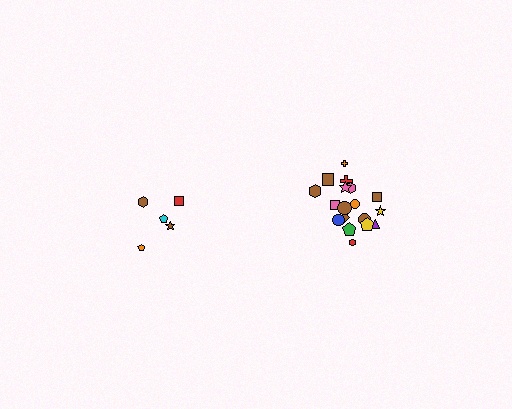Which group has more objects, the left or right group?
The right group.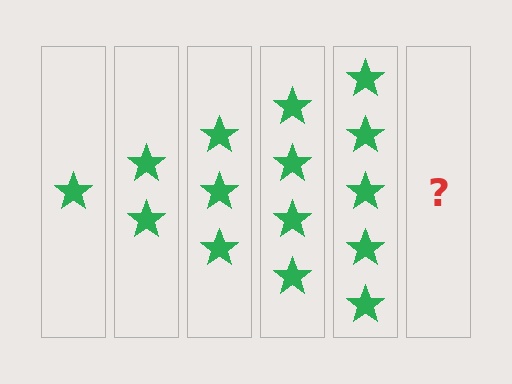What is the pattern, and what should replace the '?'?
The pattern is that each step adds one more star. The '?' should be 6 stars.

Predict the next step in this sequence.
The next step is 6 stars.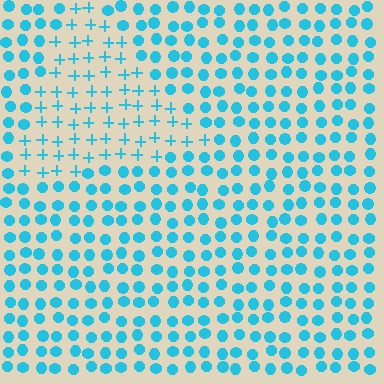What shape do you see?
I see a triangle.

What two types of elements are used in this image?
The image uses plus signs inside the triangle region and circles outside it.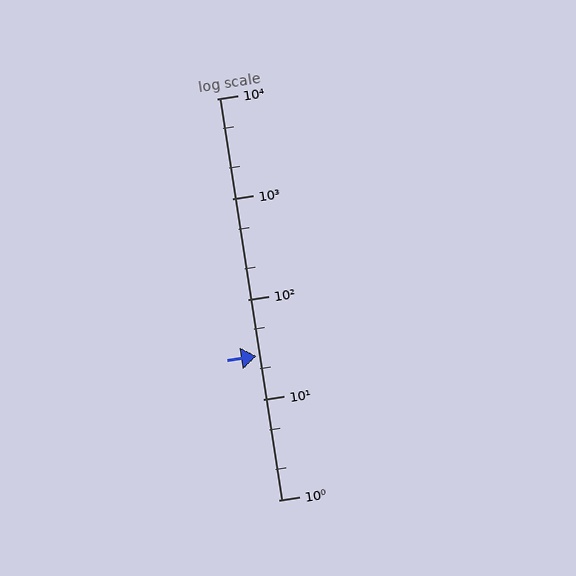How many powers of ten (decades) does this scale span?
The scale spans 4 decades, from 1 to 10000.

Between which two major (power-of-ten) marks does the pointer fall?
The pointer is between 10 and 100.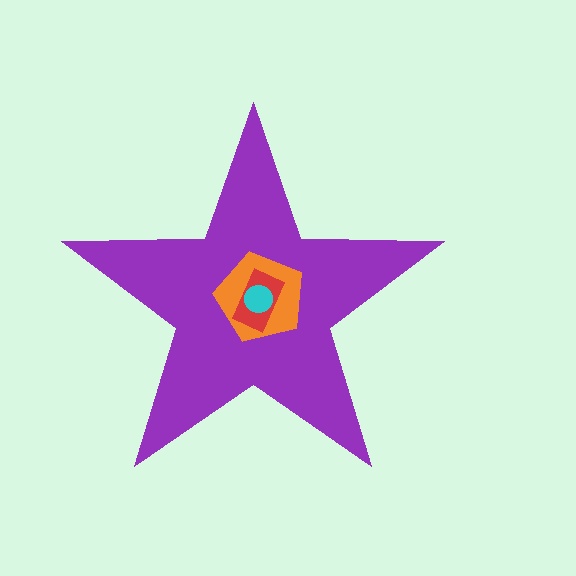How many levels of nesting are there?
4.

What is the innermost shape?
The cyan circle.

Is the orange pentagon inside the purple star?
Yes.